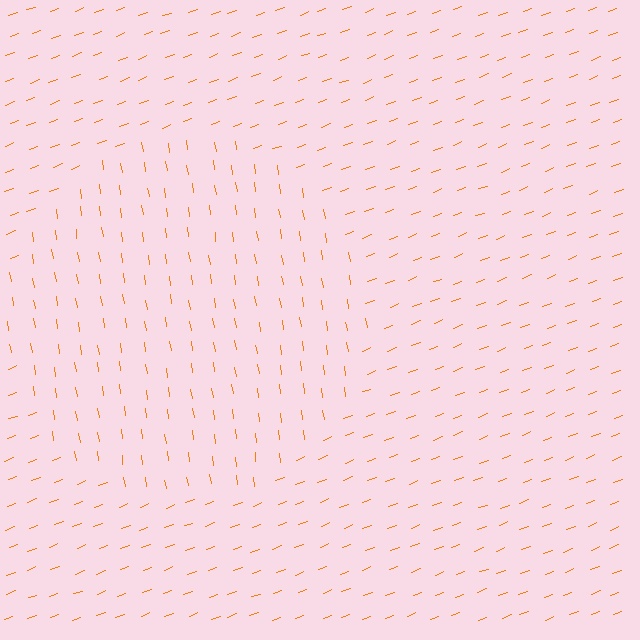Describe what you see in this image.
The image is filled with small orange line segments. A circle region in the image has lines oriented differently from the surrounding lines, creating a visible texture boundary.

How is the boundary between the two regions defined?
The boundary is defined purely by a change in line orientation (approximately 78 degrees difference). All lines are the same color and thickness.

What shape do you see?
I see a circle.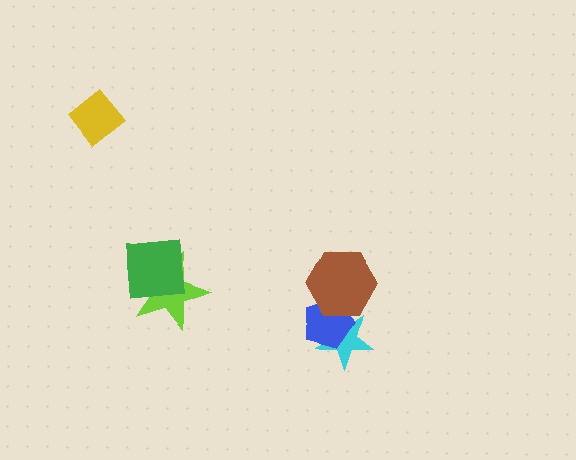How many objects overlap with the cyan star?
2 objects overlap with the cyan star.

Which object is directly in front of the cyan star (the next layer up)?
The blue pentagon is directly in front of the cyan star.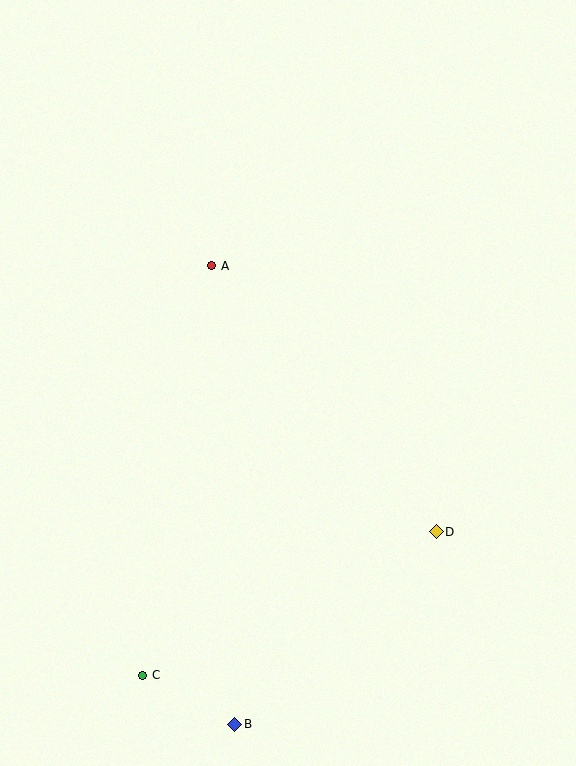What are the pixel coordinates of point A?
Point A is at (212, 266).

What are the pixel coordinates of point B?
Point B is at (235, 725).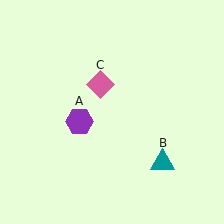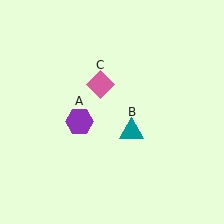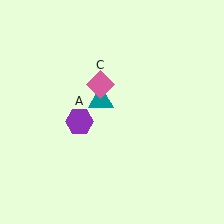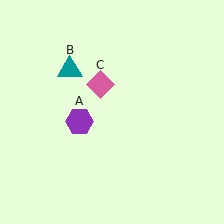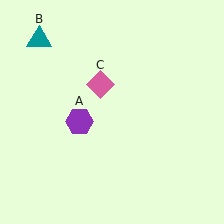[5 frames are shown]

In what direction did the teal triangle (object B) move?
The teal triangle (object B) moved up and to the left.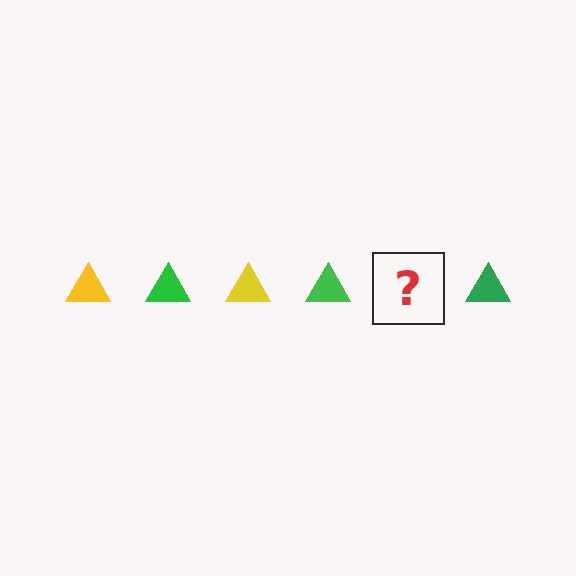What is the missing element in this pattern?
The missing element is a yellow triangle.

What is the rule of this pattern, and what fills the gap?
The rule is that the pattern cycles through yellow, green triangles. The gap should be filled with a yellow triangle.